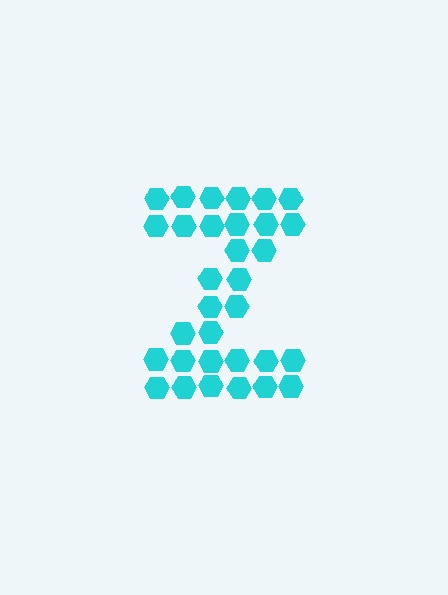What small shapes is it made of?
It is made of small hexagons.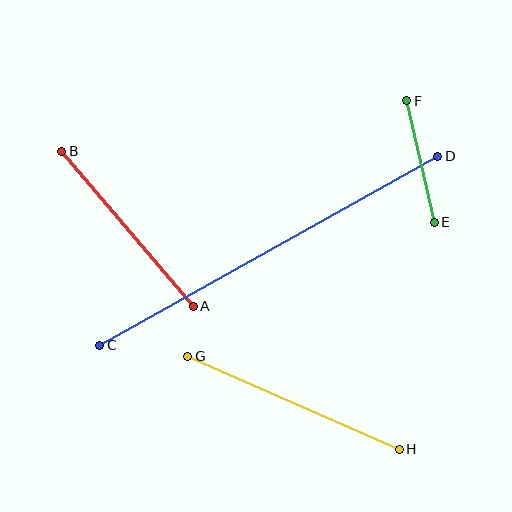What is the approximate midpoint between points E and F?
The midpoint is at approximately (420, 162) pixels.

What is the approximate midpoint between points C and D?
The midpoint is at approximately (269, 251) pixels.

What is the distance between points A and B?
The distance is approximately 203 pixels.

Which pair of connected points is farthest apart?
Points C and D are farthest apart.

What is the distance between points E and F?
The distance is approximately 124 pixels.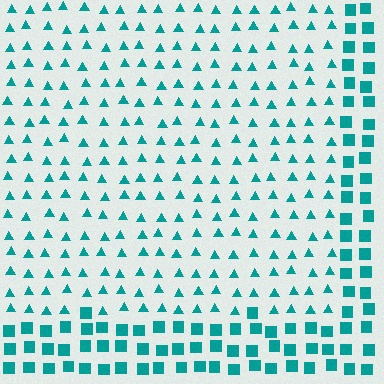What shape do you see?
I see a rectangle.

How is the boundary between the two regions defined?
The boundary is defined by a change in element shape: triangles inside vs. squares outside. All elements share the same color and spacing.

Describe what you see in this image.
The image is filled with small teal elements arranged in a uniform grid. A rectangle-shaped region contains triangles, while the surrounding area contains squares. The boundary is defined purely by the change in element shape.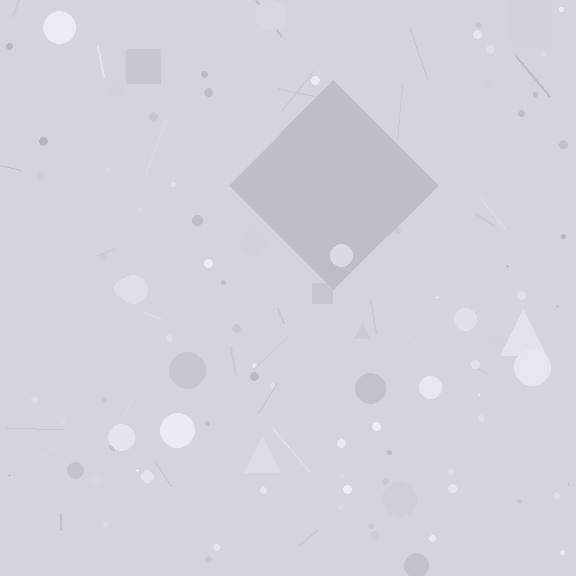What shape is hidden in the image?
A diamond is hidden in the image.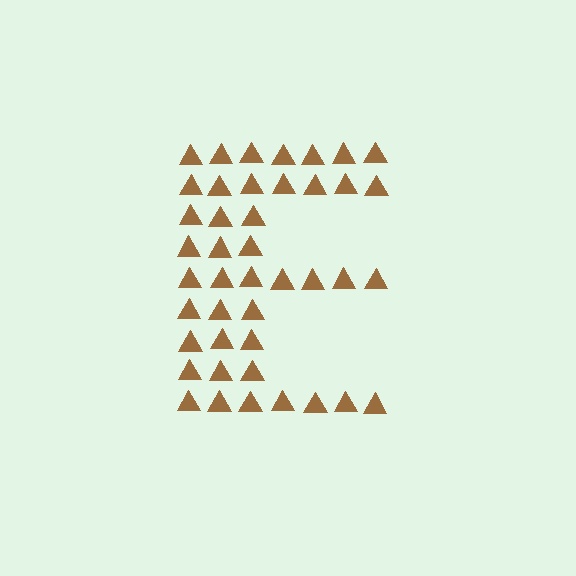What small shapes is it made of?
It is made of small triangles.